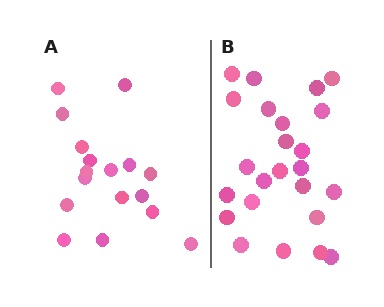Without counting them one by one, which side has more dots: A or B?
Region B (the right region) has more dots.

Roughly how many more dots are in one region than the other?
Region B has roughly 8 or so more dots than region A.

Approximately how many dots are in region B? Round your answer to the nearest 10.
About 20 dots. (The exact count is 24, which rounds to 20.)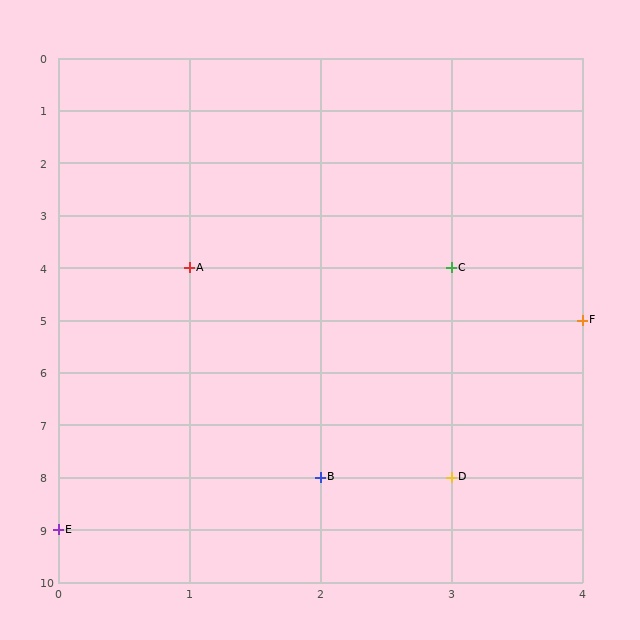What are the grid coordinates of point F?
Point F is at grid coordinates (4, 5).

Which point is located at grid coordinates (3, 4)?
Point C is at (3, 4).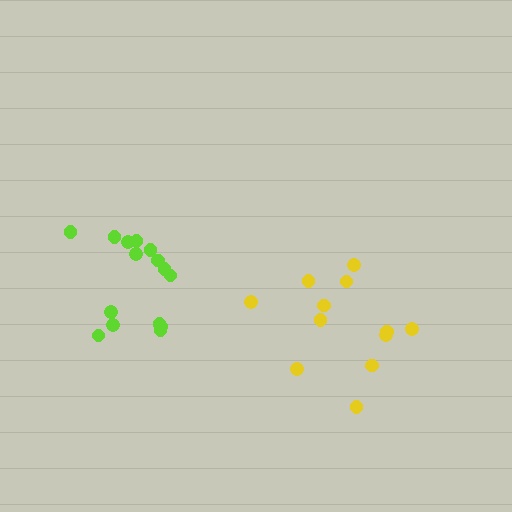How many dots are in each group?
Group 1: 12 dots, Group 2: 15 dots (27 total).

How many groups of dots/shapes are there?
There are 2 groups.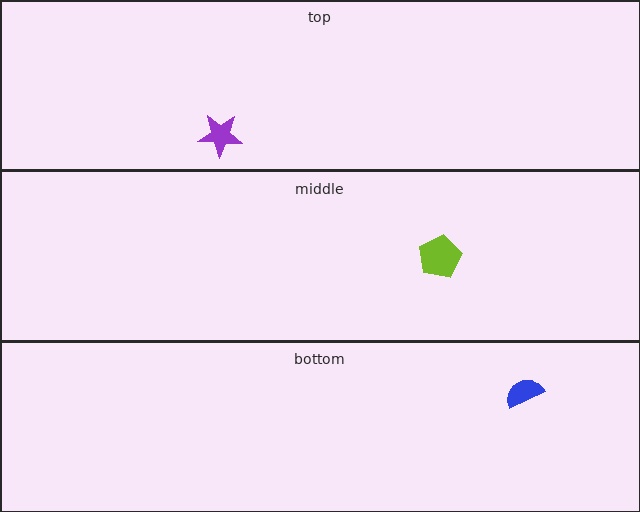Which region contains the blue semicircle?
The bottom region.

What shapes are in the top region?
The purple star.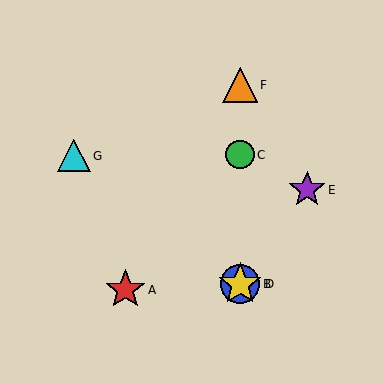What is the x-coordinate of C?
Object C is at x≈240.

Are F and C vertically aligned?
Yes, both are at x≈240.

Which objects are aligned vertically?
Objects B, C, D, F are aligned vertically.